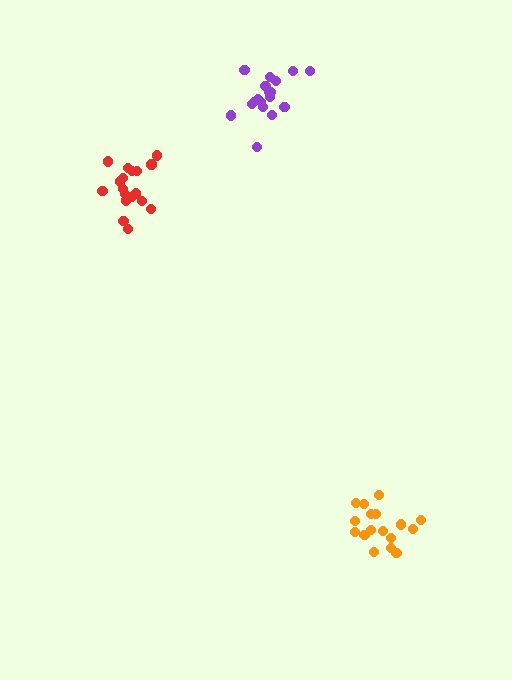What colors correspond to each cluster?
The clusters are colored: purple, orange, red.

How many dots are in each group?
Group 1: 18 dots, Group 2: 17 dots, Group 3: 19 dots (54 total).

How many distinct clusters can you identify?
There are 3 distinct clusters.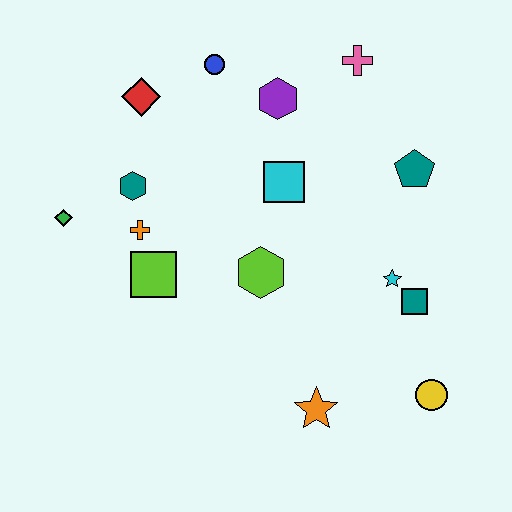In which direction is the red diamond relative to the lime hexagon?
The red diamond is above the lime hexagon.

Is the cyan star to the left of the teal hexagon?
No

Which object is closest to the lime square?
The orange cross is closest to the lime square.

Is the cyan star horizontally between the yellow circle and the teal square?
No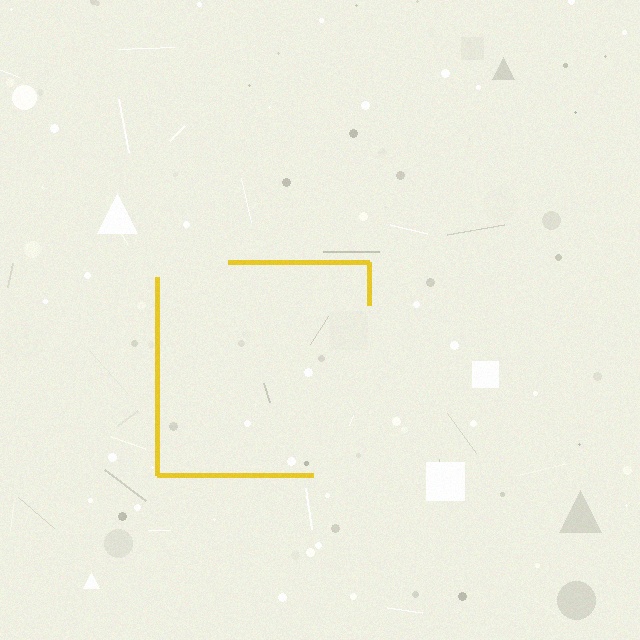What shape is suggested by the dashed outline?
The dashed outline suggests a square.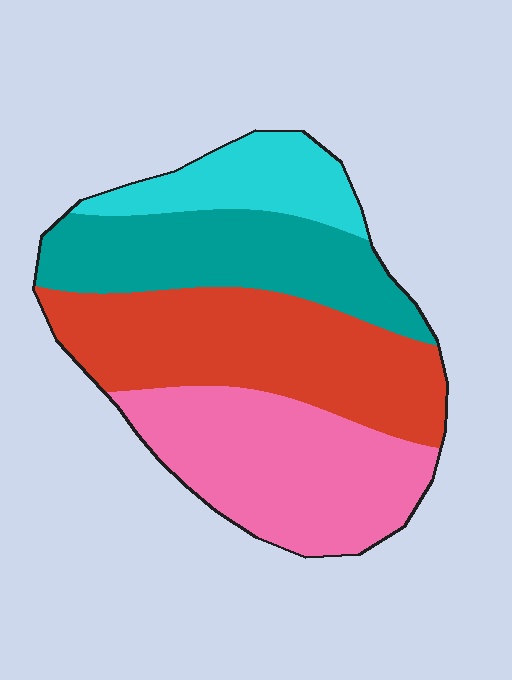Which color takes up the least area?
Cyan, at roughly 15%.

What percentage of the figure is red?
Red takes up between a quarter and a half of the figure.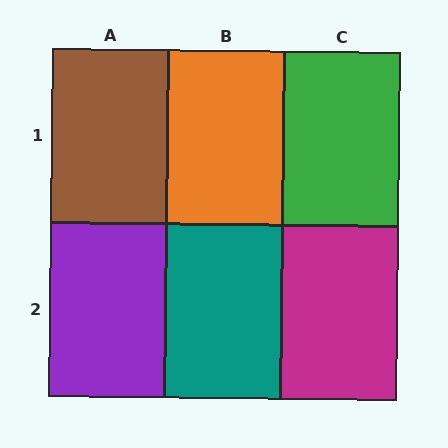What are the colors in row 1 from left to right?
Brown, orange, green.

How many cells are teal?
1 cell is teal.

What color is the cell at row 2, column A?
Purple.